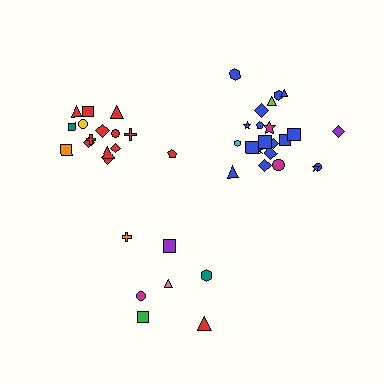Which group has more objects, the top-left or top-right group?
The top-right group.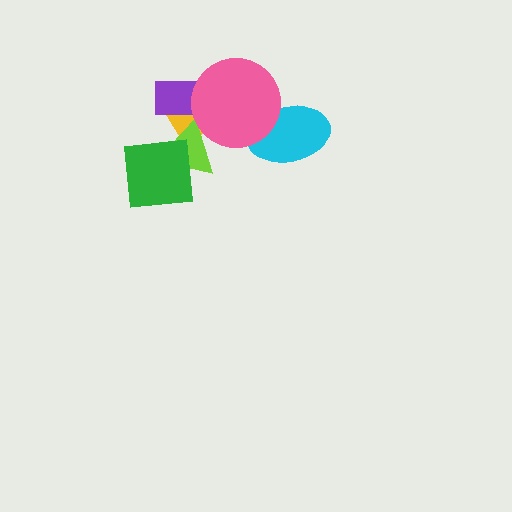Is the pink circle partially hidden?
No, no other shape covers it.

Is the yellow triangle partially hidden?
Yes, it is partially covered by another shape.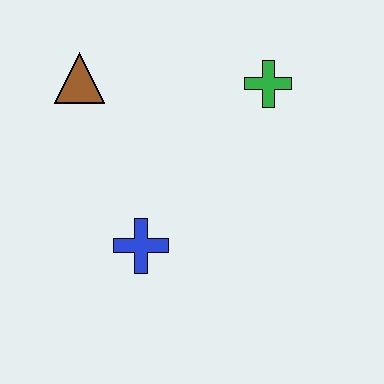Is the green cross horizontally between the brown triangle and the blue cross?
No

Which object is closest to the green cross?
The brown triangle is closest to the green cross.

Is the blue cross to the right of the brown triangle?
Yes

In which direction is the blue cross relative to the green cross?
The blue cross is below the green cross.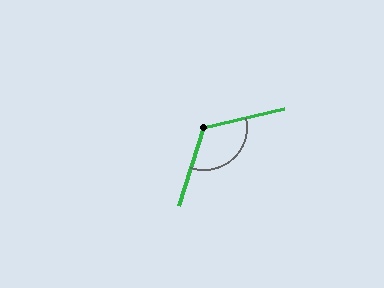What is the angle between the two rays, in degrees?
Approximately 121 degrees.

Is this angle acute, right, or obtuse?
It is obtuse.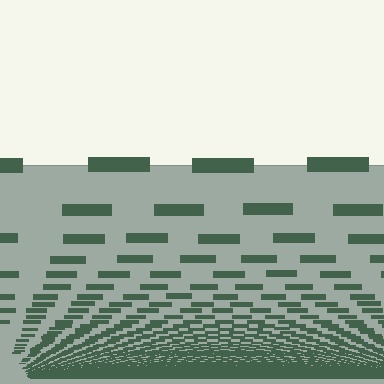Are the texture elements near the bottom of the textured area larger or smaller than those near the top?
Smaller. The gradient is inverted — elements near the bottom are smaller and denser.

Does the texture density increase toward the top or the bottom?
Density increases toward the bottom.